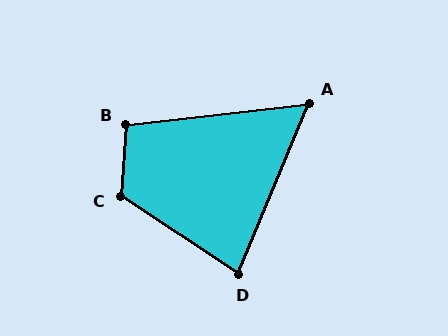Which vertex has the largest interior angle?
C, at approximately 119 degrees.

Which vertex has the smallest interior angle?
A, at approximately 61 degrees.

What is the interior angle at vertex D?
Approximately 79 degrees (acute).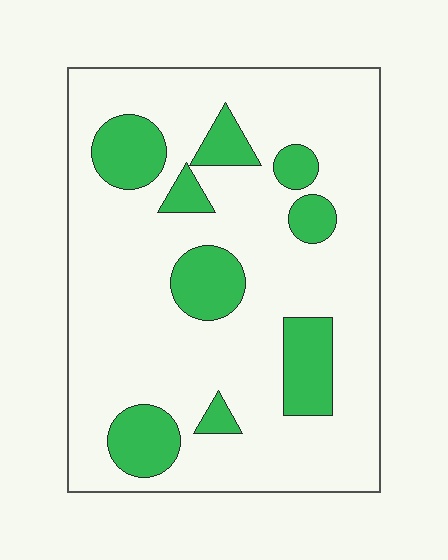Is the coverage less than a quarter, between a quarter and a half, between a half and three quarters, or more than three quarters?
Less than a quarter.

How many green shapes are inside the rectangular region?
9.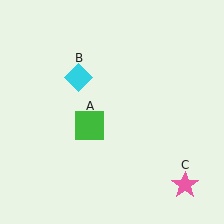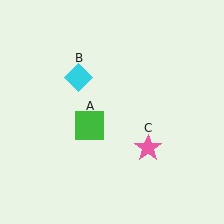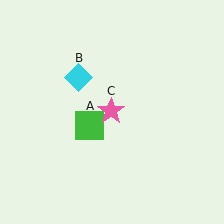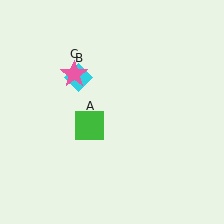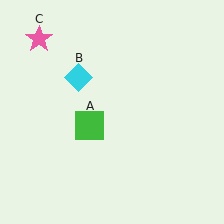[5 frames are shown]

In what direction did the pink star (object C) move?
The pink star (object C) moved up and to the left.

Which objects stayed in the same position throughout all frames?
Green square (object A) and cyan diamond (object B) remained stationary.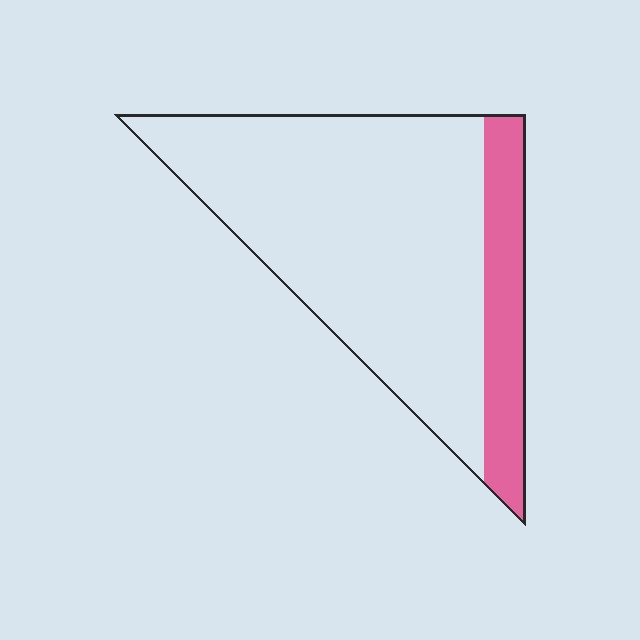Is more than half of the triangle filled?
No.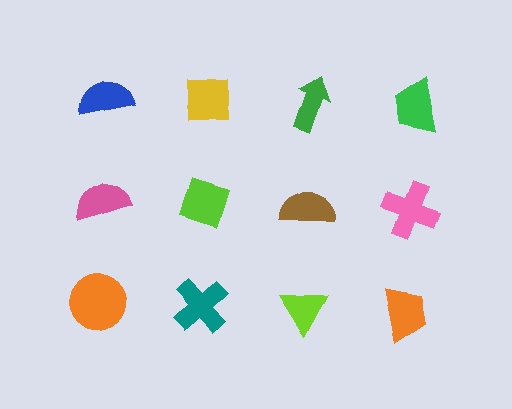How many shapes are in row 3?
4 shapes.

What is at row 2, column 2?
A lime diamond.